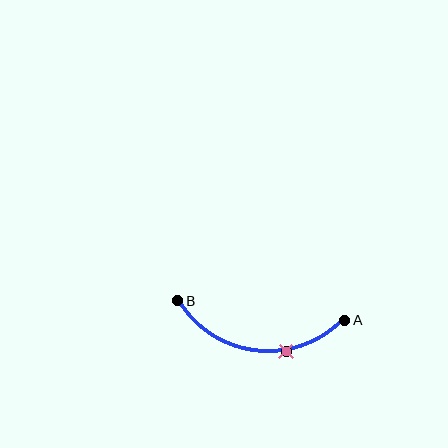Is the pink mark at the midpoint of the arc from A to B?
No. The pink mark lies on the arc but is closer to endpoint A. The arc midpoint would be at the point on the curve equidistant along the arc from both A and B.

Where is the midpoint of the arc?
The arc midpoint is the point on the curve farthest from the straight line joining A and B. It sits below that line.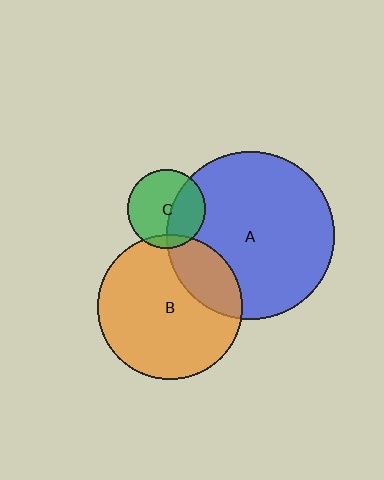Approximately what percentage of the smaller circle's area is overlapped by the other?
Approximately 25%.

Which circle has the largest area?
Circle A (blue).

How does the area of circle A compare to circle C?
Approximately 4.6 times.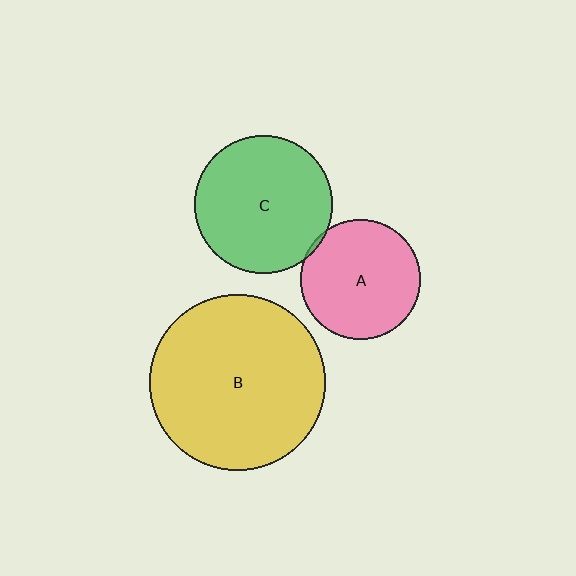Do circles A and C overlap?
Yes.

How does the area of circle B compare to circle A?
Approximately 2.1 times.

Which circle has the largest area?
Circle B (yellow).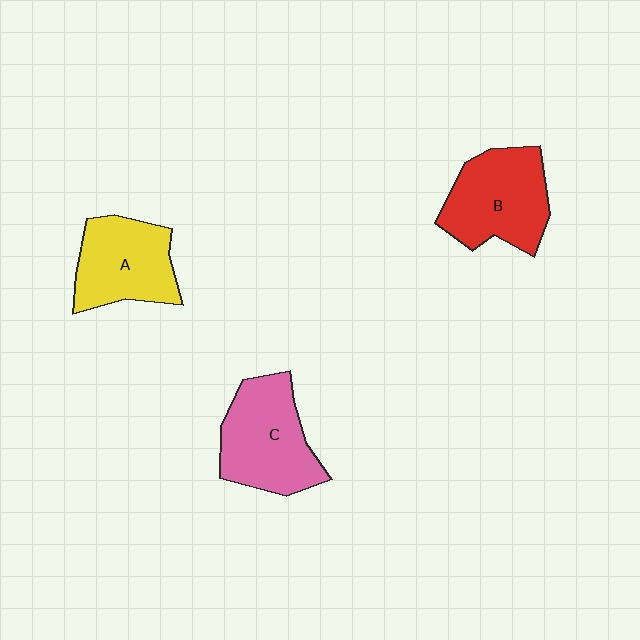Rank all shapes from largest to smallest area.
From largest to smallest: C (pink), B (red), A (yellow).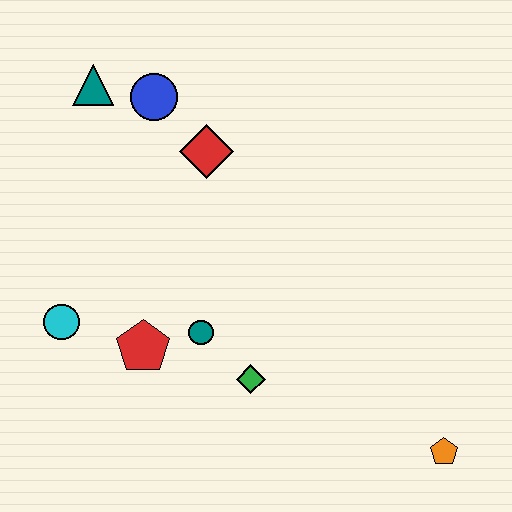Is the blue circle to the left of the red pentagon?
No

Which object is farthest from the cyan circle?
The orange pentagon is farthest from the cyan circle.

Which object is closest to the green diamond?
The teal circle is closest to the green diamond.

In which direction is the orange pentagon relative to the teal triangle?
The orange pentagon is below the teal triangle.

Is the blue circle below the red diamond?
No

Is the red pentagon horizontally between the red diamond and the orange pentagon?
No